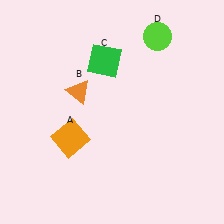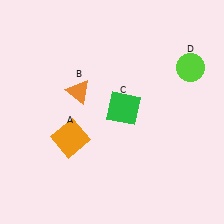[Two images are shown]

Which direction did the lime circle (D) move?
The lime circle (D) moved right.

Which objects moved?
The objects that moved are: the green square (C), the lime circle (D).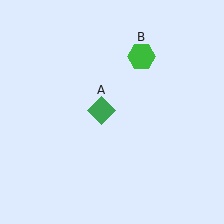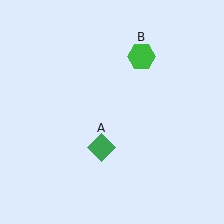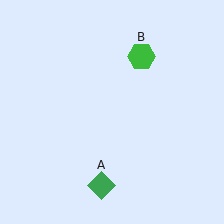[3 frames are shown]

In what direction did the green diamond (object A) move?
The green diamond (object A) moved down.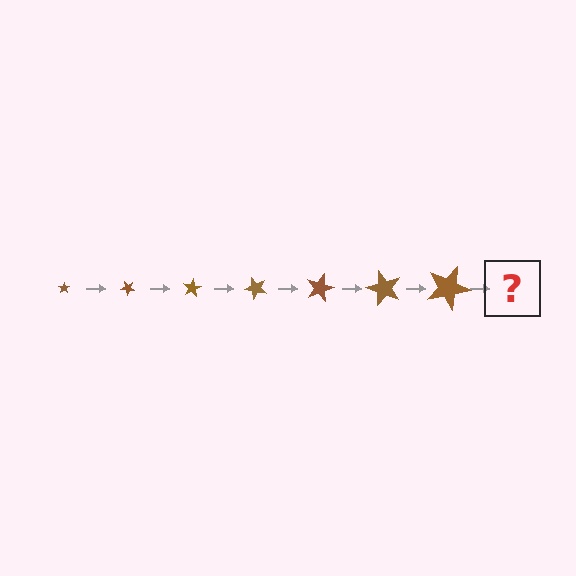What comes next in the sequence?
The next element should be a star, larger than the previous one and rotated 280 degrees from the start.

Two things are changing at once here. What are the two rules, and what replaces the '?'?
The two rules are that the star grows larger each step and it rotates 40 degrees each step. The '?' should be a star, larger than the previous one and rotated 280 degrees from the start.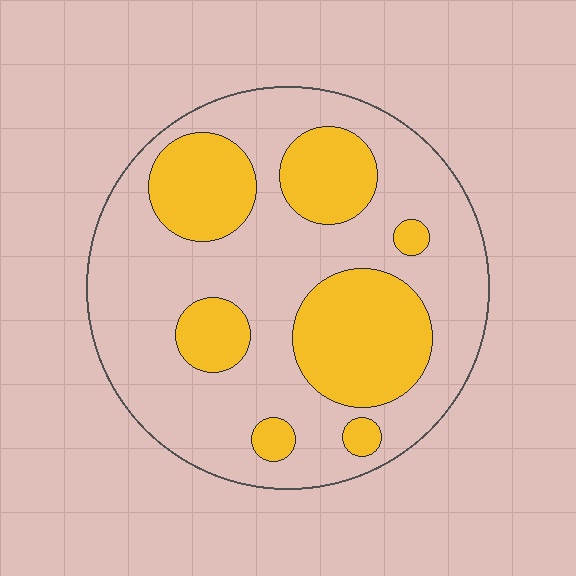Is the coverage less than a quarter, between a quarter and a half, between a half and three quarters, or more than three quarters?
Between a quarter and a half.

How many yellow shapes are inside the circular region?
7.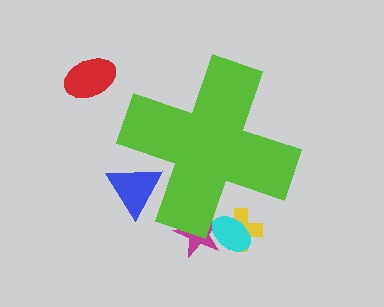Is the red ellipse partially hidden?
No, the red ellipse is fully visible.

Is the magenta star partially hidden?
Yes, the magenta star is partially hidden behind the lime cross.